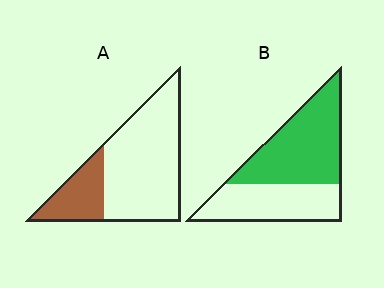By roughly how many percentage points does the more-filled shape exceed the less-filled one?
By roughly 30 percentage points (B over A).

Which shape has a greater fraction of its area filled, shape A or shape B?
Shape B.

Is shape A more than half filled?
No.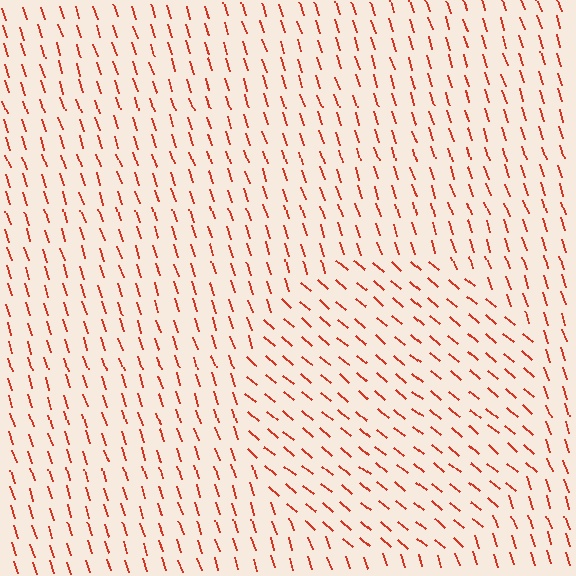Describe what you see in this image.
The image is filled with small red line segments. A circle region in the image has lines oriented differently from the surrounding lines, creating a visible texture boundary.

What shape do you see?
I see a circle.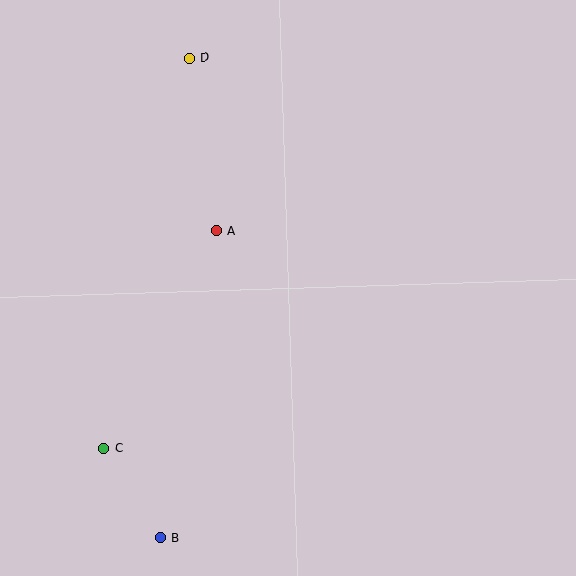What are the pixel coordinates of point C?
Point C is at (103, 449).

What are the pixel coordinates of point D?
Point D is at (189, 58).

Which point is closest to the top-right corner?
Point D is closest to the top-right corner.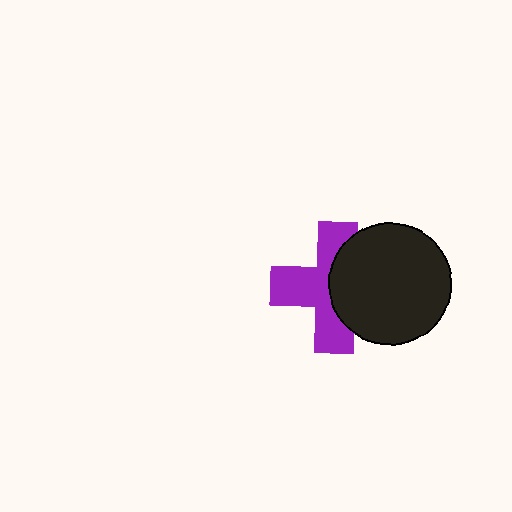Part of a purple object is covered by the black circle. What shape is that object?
It is a cross.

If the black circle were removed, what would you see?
You would see the complete purple cross.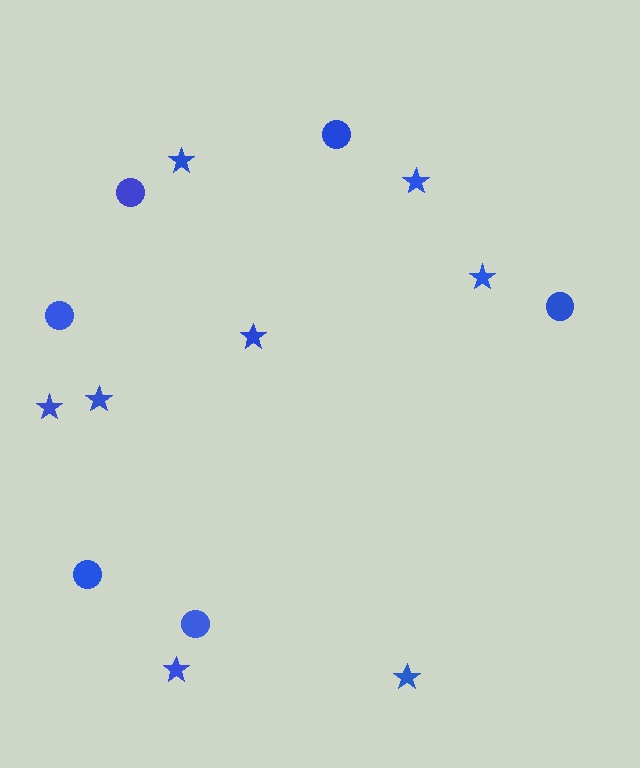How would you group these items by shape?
There are 2 groups: one group of circles (6) and one group of stars (8).